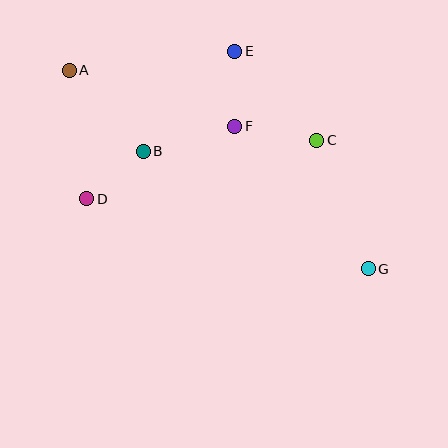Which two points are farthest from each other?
Points A and G are farthest from each other.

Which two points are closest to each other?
Points B and D are closest to each other.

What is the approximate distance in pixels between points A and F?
The distance between A and F is approximately 174 pixels.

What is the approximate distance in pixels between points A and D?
The distance between A and D is approximately 130 pixels.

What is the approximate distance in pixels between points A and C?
The distance between A and C is approximately 257 pixels.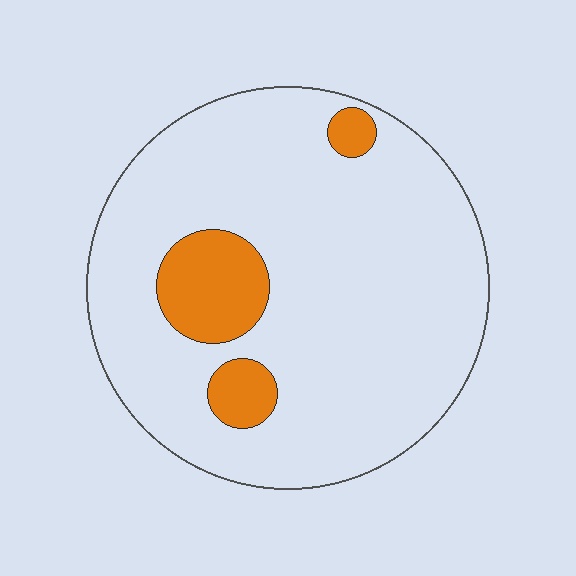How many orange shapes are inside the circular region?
3.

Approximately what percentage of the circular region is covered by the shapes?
Approximately 15%.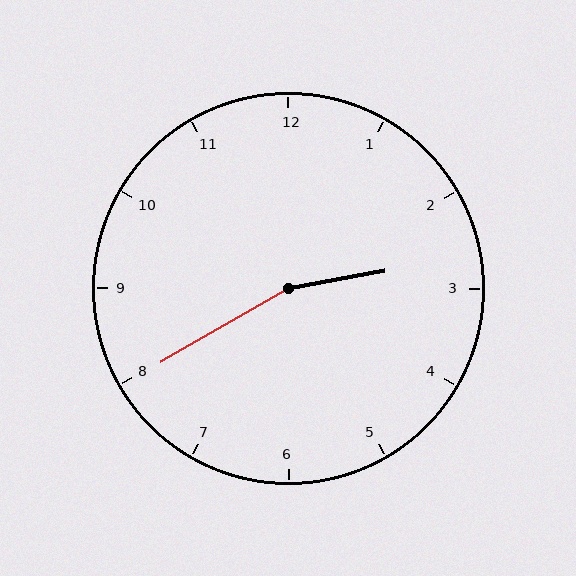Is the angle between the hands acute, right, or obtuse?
It is obtuse.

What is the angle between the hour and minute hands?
Approximately 160 degrees.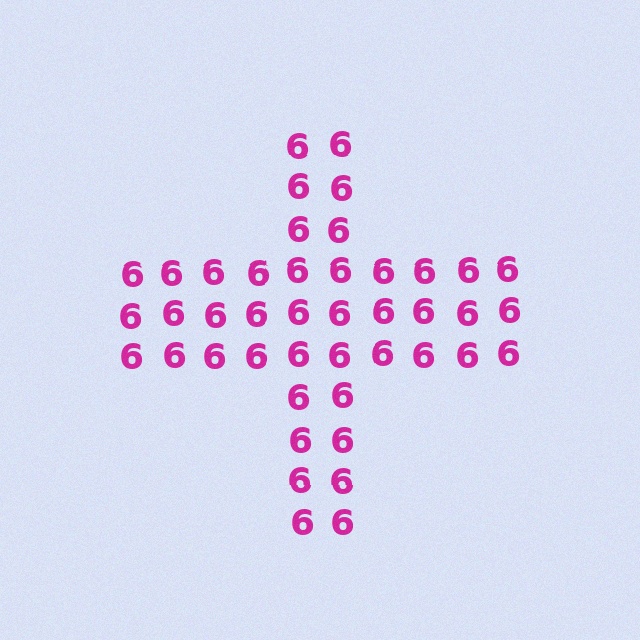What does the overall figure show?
The overall figure shows a cross.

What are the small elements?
The small elements are digit 6's.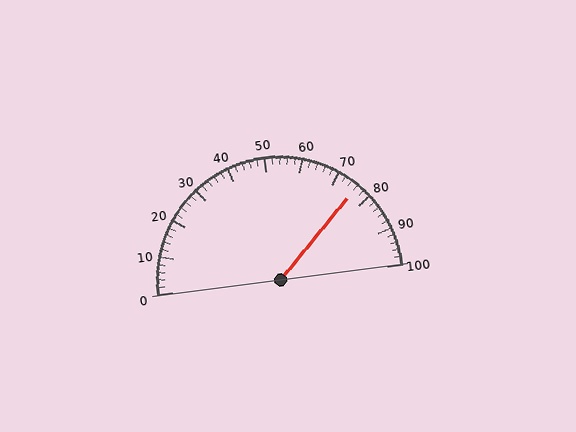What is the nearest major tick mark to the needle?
The nearest major tick mark is 80.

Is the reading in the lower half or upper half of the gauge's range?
The reading is in the upper half of the range (0 to 100).